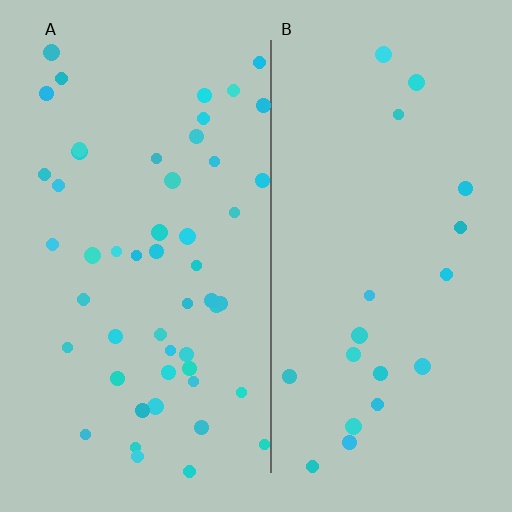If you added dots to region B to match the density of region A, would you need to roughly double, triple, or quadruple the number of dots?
Approximately triple.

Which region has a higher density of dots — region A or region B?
A (the left).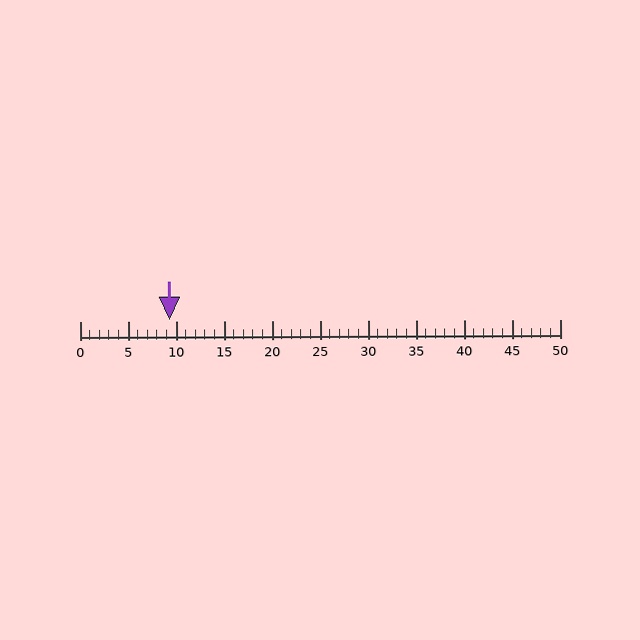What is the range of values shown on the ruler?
The ruler shows values from 0 to 50.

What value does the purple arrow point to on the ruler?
The purple arrow points to approximately 9.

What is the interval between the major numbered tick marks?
The major tick marks are spaced 5 units apart.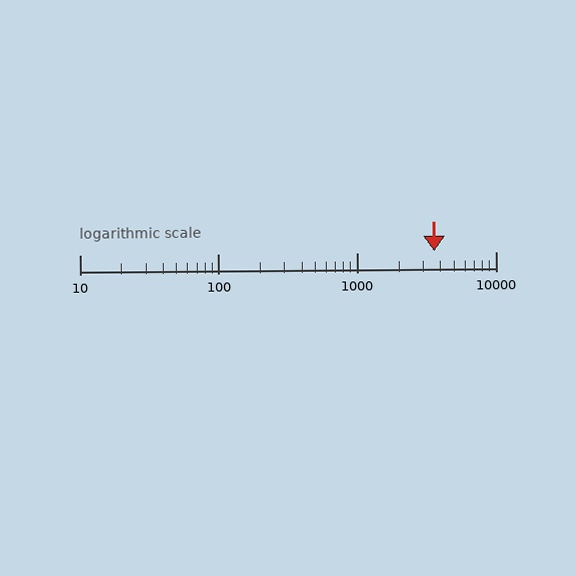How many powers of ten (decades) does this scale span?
The scale spans 3 decades, from 10 to 10000.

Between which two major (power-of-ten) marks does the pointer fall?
The pointer is between 1000 and 10000.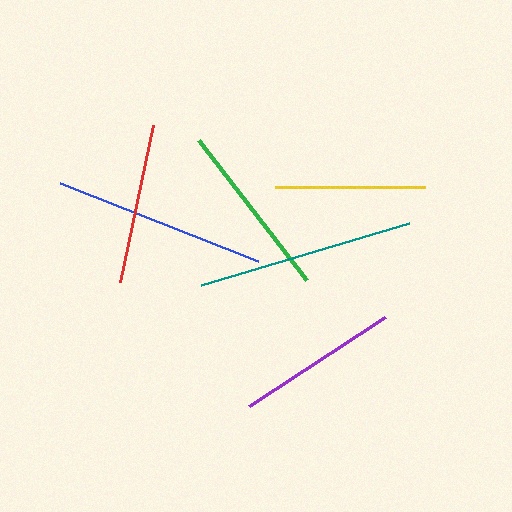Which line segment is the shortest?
The yellow line is the shortest at approximately 150 pixels.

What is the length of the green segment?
The green segment is approximately 177 pixels long.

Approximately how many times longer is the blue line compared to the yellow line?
The blue line is approximately 1.4 times the length of the yellow line.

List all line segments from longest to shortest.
From longest to shortest: teal, blue, green, purple, red, yellow.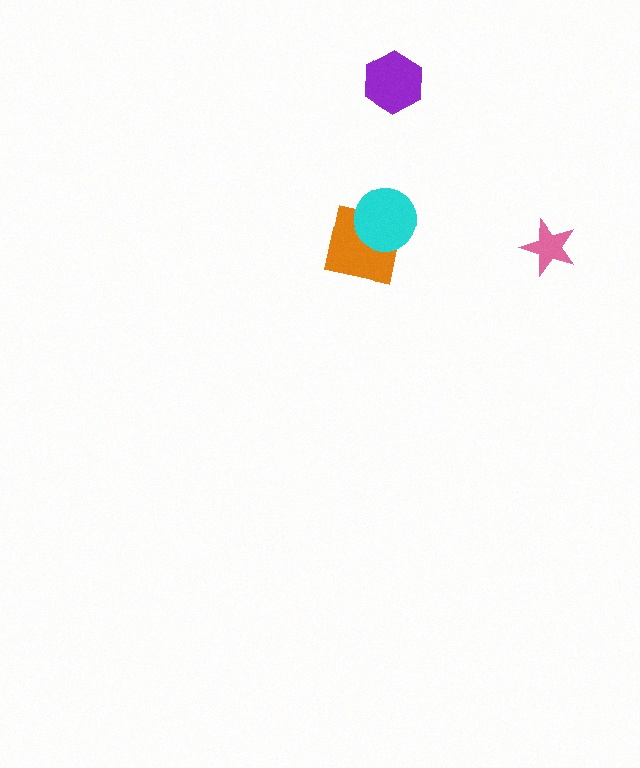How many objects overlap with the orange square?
1 object overlaps with the orange square.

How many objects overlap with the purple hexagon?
0 objects overlap with the purple hexagon.